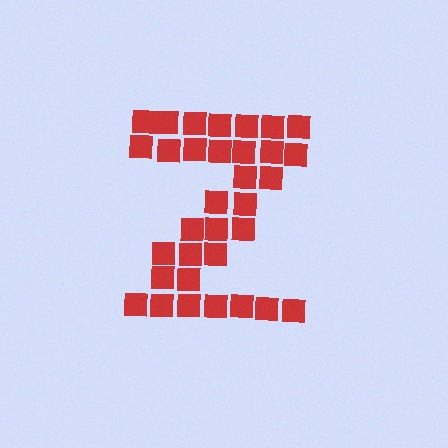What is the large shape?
The large shape is the letter Z.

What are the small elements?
The small elements are squares.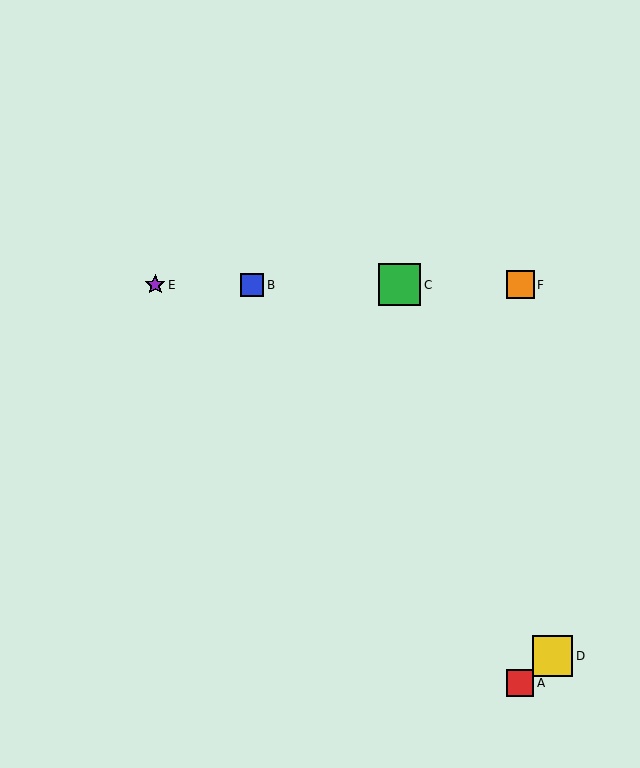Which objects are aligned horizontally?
Objects B, C, E, F are aligned horizontally.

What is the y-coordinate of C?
Object C is at y≈285.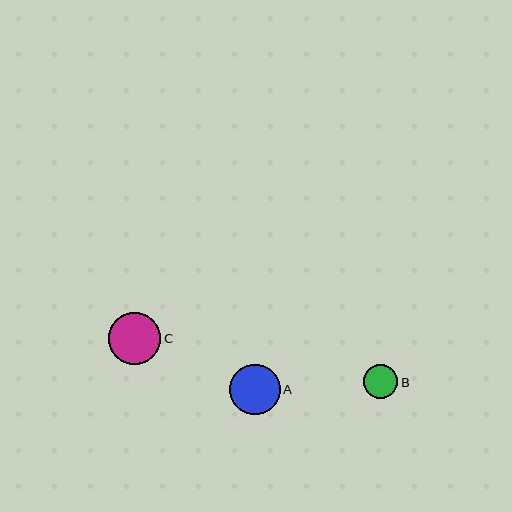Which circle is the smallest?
Circle B is the smallest with a size of approximately 34 pixels.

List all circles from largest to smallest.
From largest to smallest: C, A, B.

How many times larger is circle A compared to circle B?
Circle A is approximately 1.5 times the size of circle B.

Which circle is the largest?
Circle C is the largest with a size of approximately 53 pixels.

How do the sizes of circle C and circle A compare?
Circle C and circle A are approximately the same size.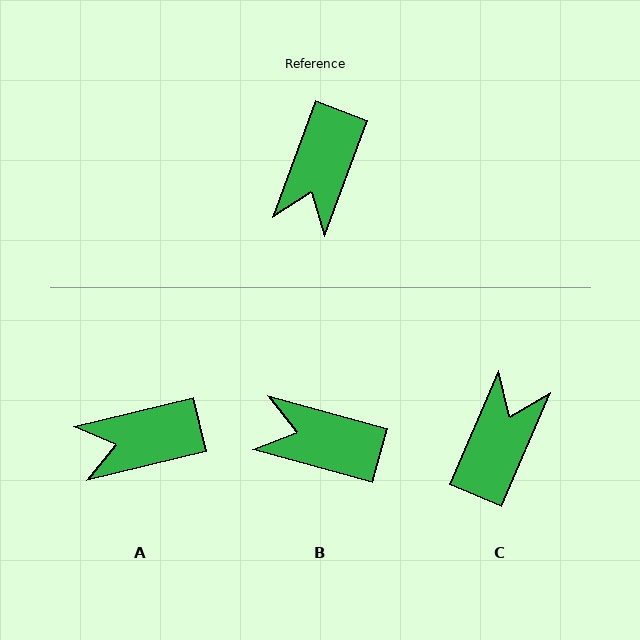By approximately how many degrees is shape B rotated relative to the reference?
Approximately 85 degrees clockwise.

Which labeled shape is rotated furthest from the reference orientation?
C, about 177 degrees away.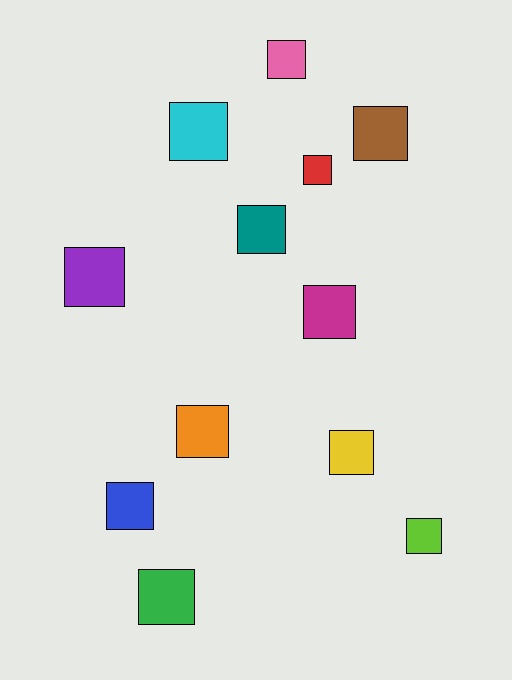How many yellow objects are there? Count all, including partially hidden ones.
There is 1 yellow object.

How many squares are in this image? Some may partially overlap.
There are 12 squares.